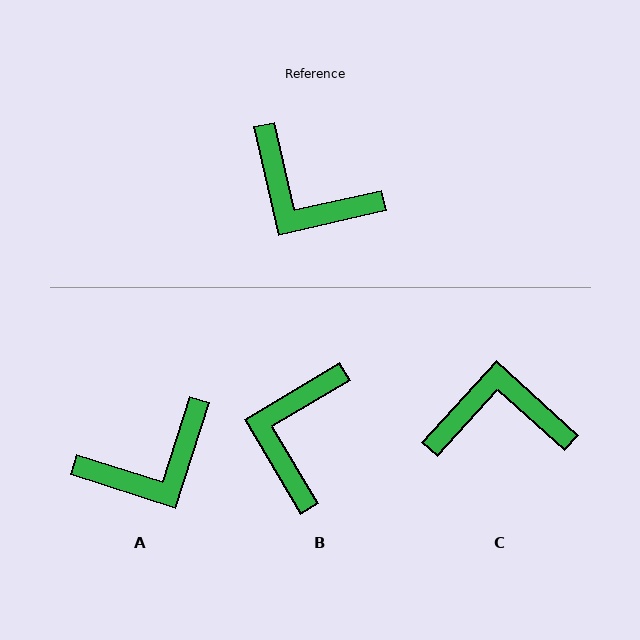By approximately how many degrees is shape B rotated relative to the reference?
Approximately 72 degrees clockwise.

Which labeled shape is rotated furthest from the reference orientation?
C, about 145 degrees away.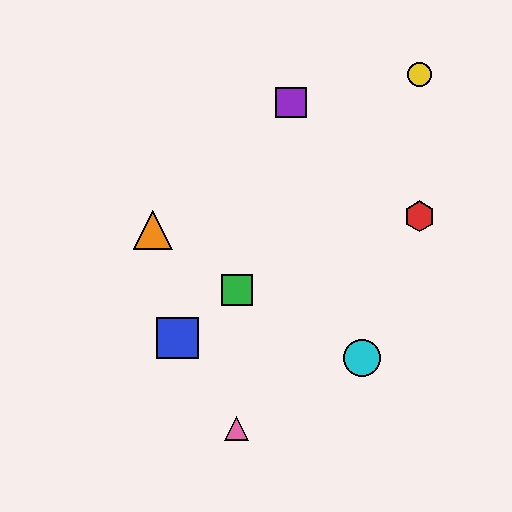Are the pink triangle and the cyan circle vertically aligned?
No, the pink triangle is at x≈237 and the cyan circle is at x≈362.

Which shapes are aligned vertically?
The green square, the pink triangle are aligned vertically.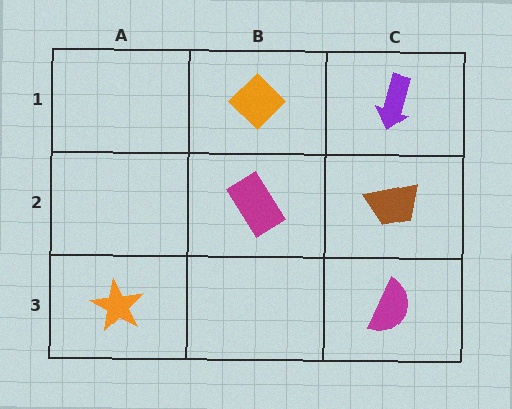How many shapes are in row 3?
2 shapes.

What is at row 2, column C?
A brown trapezoid.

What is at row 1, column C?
A purple arrow.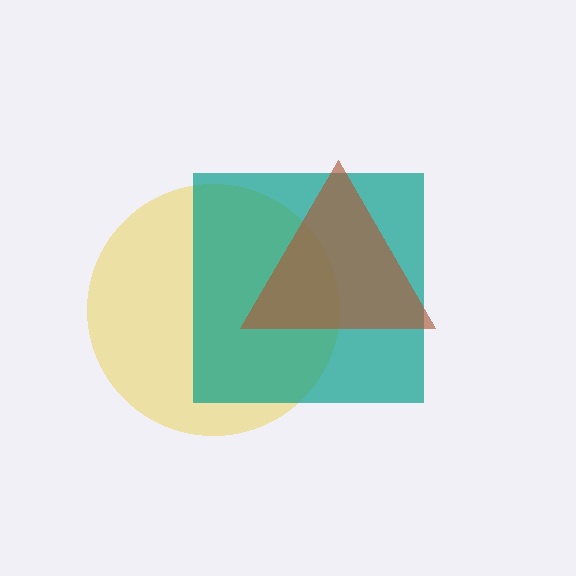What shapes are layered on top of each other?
The layered shapes are: a yellow circle, a teal square, a brown triangle.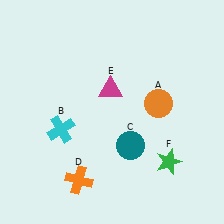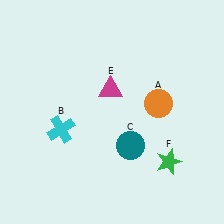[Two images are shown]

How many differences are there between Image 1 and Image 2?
There is 1 difference between the two images.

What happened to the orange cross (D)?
The orange cross (D) was removed in Image 2. It was in the bottom-left area of Image 1.